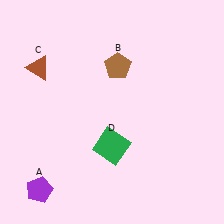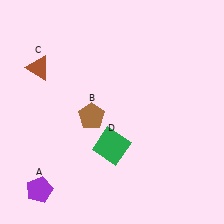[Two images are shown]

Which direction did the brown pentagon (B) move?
The brown pentagon (B) moved down.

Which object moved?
The brown pentagon (B) moved down.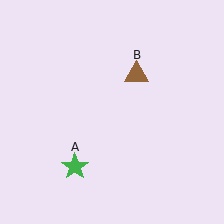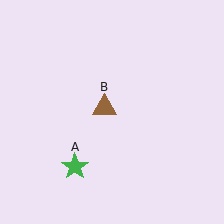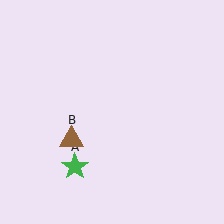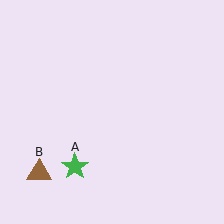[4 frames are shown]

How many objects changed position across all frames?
1 object changed position: brown triangle (object B).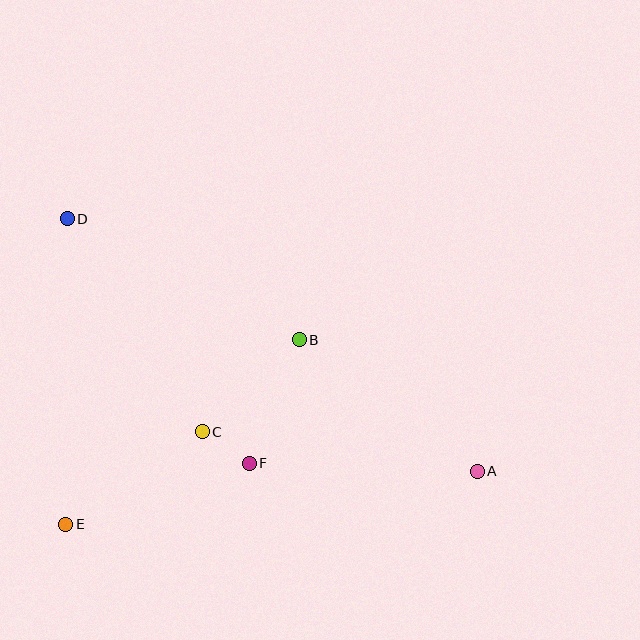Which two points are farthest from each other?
Points A and D are farthest from each other.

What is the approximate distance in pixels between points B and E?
The distance between B and E is approximately 297 pixels.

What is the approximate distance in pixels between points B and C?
The distance between B and C is approximately 133 pixels.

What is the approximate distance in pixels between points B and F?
The distance between B and F is approximately 133 pixels.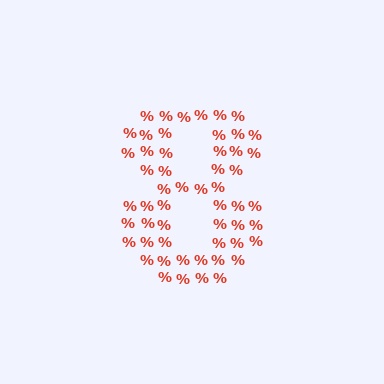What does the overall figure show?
The overall figure shows the digit 8.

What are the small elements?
The small elements are percent signs.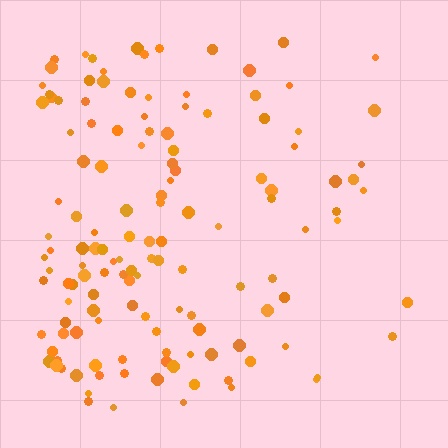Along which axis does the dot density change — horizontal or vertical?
Horizontal.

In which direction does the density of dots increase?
From right to left, with the left side densest.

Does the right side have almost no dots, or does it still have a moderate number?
Still a moderate number, just noticeably fewer than the left.